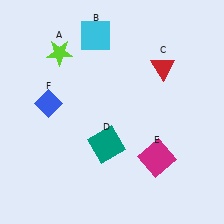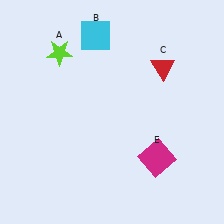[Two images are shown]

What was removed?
The teal square (D), the blue diamond (F) were removed in Image 2.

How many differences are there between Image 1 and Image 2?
There are 2 differences between the two images.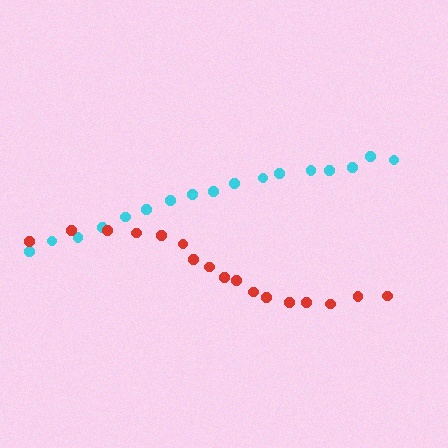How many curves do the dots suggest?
There are 2 distinct paths.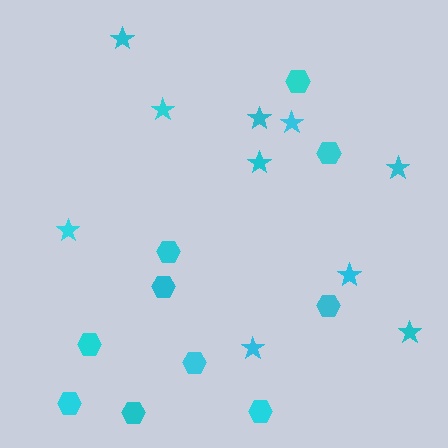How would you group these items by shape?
There are 2 groups: one group of hexagons (10) and one group of stars (10).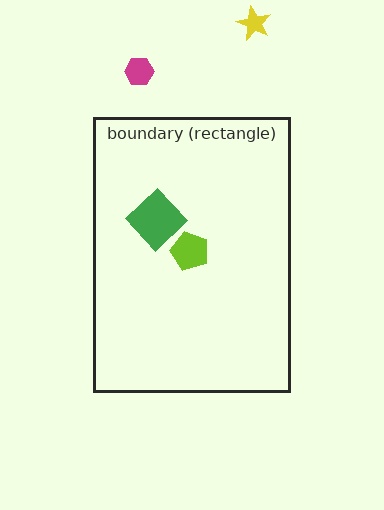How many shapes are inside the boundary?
2 inside, 2 outside.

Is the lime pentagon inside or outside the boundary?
Inside.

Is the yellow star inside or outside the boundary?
Outside.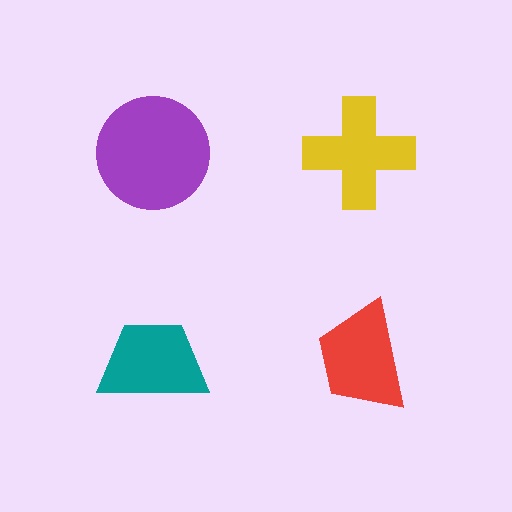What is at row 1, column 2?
A yellow cross.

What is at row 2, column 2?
A red trapezoid.